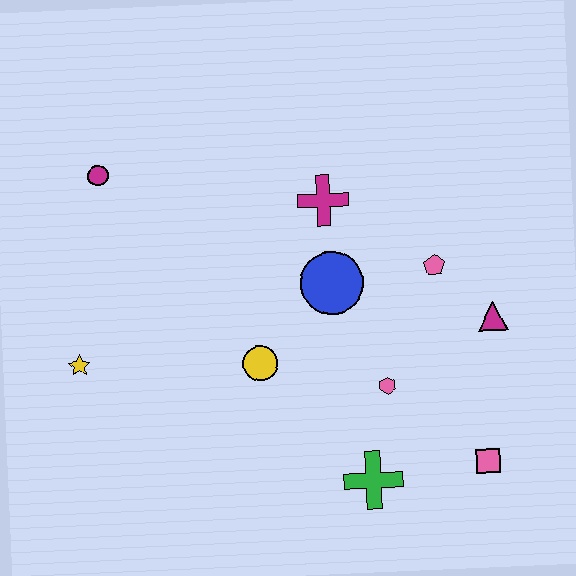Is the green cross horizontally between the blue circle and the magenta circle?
No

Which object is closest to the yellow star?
The yellow circle is closest to the yellow star.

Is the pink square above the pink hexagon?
No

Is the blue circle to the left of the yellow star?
No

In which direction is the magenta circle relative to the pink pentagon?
The magenta circle is to the left of the pink pentagon.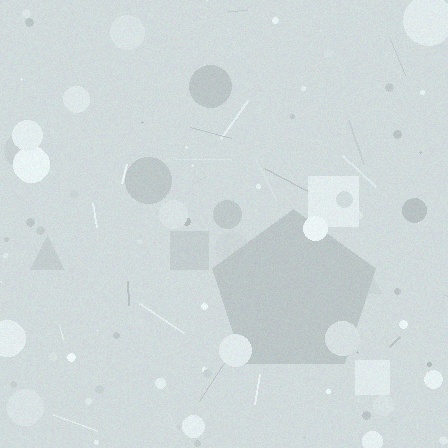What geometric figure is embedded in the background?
A pentagon is embedded in the background.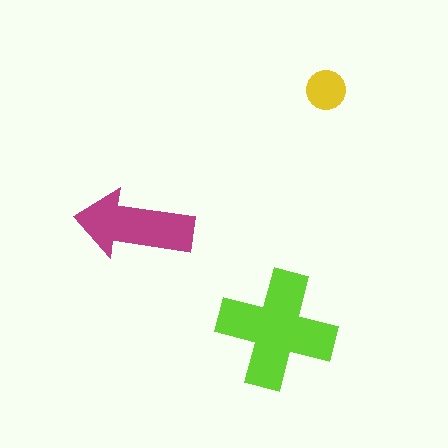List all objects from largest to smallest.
The lime cross, the magenta arrow, the yellow circle.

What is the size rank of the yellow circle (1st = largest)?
3rd.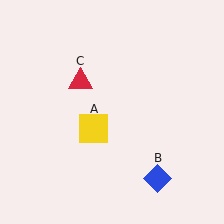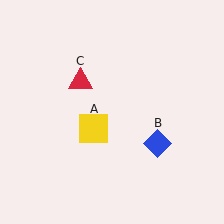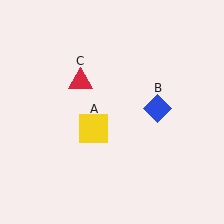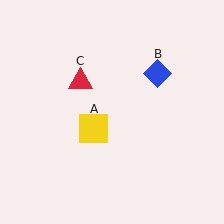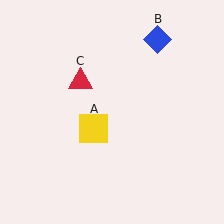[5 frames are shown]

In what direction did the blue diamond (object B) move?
The blue diamond (object B) moved up.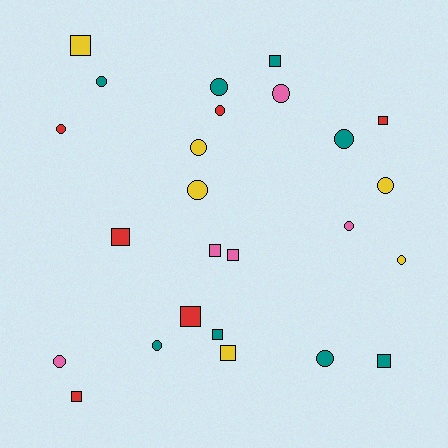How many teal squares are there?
There are 3 teal squares.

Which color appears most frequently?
Teal, with 8 objects.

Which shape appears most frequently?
Circle, with 14 objects.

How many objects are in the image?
There are 25 objects.